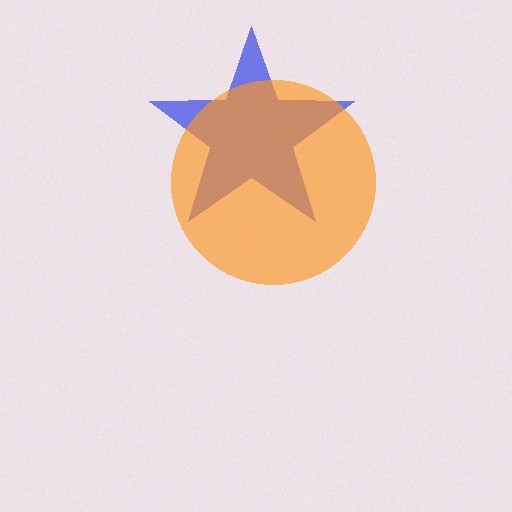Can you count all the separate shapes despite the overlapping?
Yes, there are 2 separate shapes.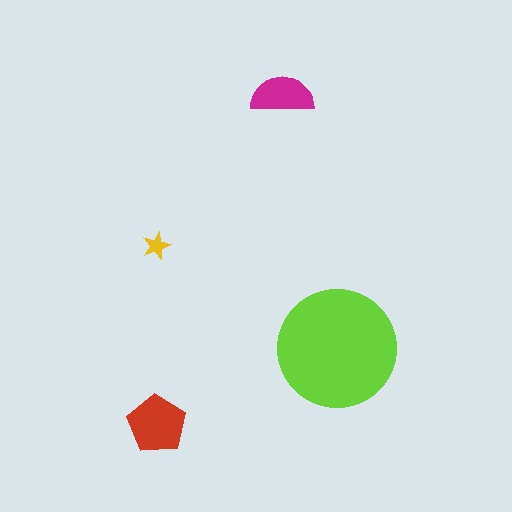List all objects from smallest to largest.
The yellow star, the magenta semicircle, the red pentagon, the lime circle.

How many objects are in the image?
There are 4 objects in the image.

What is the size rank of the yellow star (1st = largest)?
4th.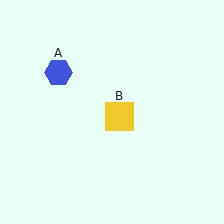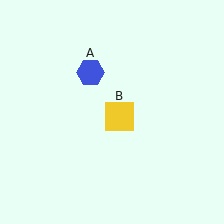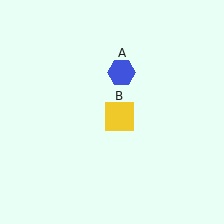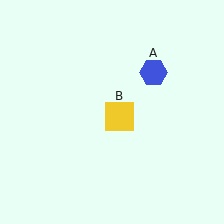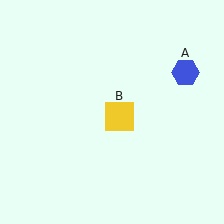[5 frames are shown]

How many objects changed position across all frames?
1 object changed position: blue hexagon (object A).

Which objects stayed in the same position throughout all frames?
Yellow square (object B) remained stationary.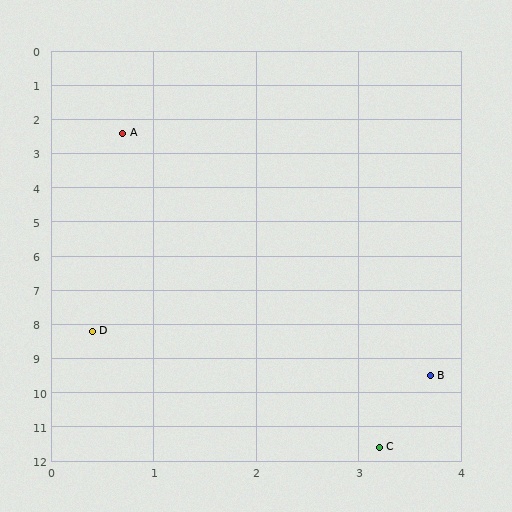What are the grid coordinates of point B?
Point B is at approximately (3.7, 9.5).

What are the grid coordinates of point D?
Point D is at approximately (0.4, 8.2).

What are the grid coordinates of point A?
Point A is at approximately (0.7, 2.4).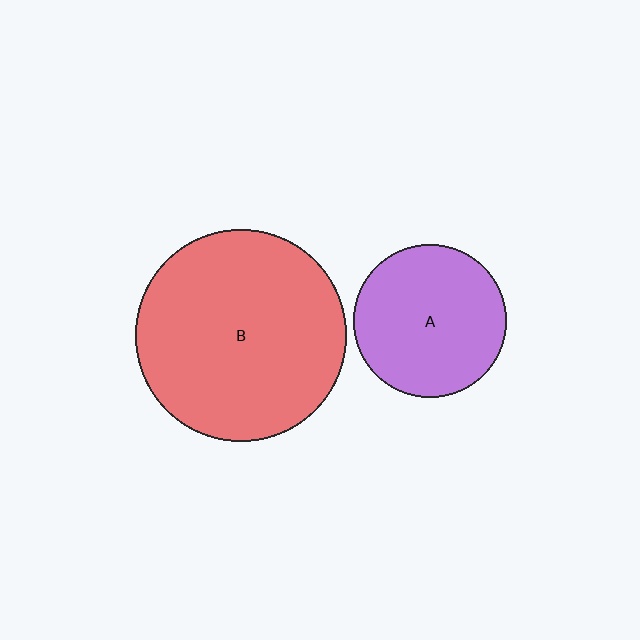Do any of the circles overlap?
No, none of the circles overlap.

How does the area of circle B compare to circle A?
Approximately 1.9 times.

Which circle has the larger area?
Circle B (red).